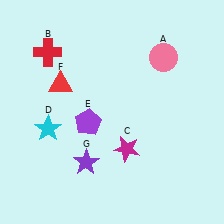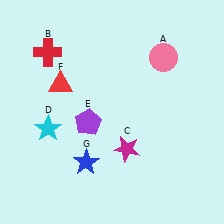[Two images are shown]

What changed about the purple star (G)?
In Image 1, G is purple. In Image 2, it changed to blue.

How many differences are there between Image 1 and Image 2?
There is 1 difference between the two images.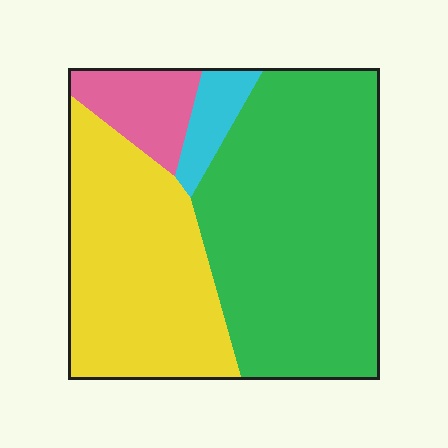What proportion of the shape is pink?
Pink takes up about one tenth (1/10) of the shape.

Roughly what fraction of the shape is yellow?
Yellow takes up between a quarter and a half of the shape.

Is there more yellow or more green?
Green.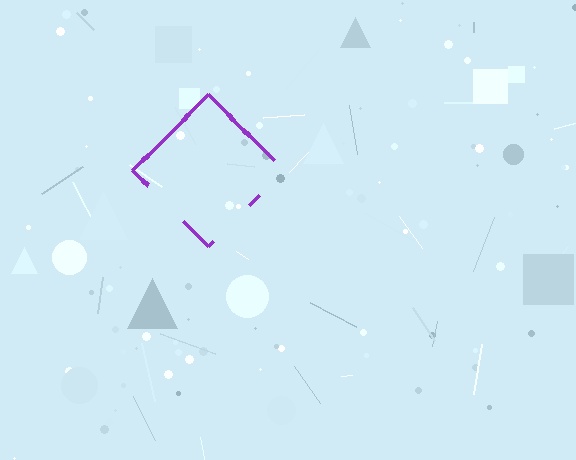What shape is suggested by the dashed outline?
The dashed outline suggests a diamond.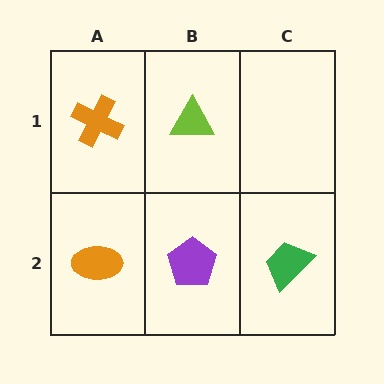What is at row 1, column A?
An orange cross.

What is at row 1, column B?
A lime triangle.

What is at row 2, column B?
A purple pentagon.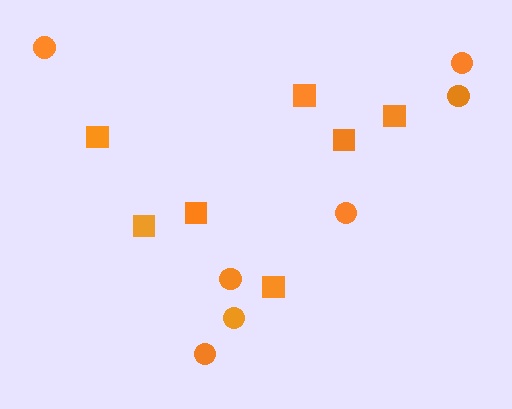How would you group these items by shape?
There are 2 groups: one group of squares (7) and one group of circles (7).